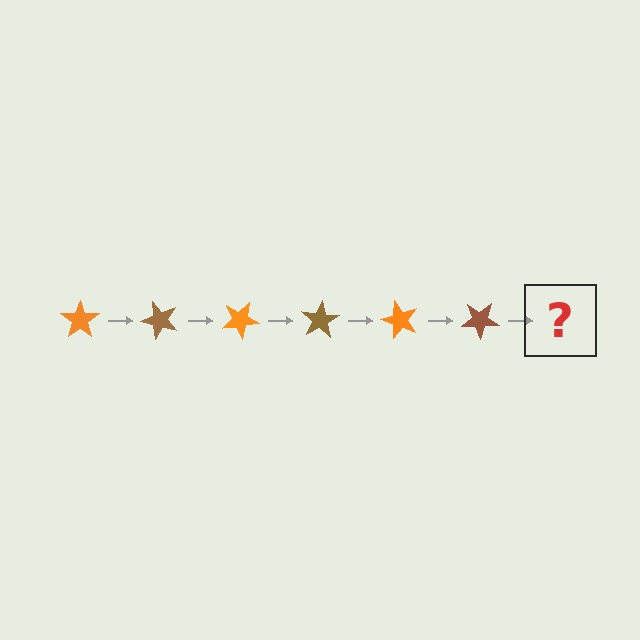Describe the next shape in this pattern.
It should be an orange star, rotated 300 degrees from the start.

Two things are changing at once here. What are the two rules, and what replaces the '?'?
The two rules are that it rotates 50 degrees each step and the color cycles through orange and brown. The '?' should be an orange star, rotated 300 degrees from the start.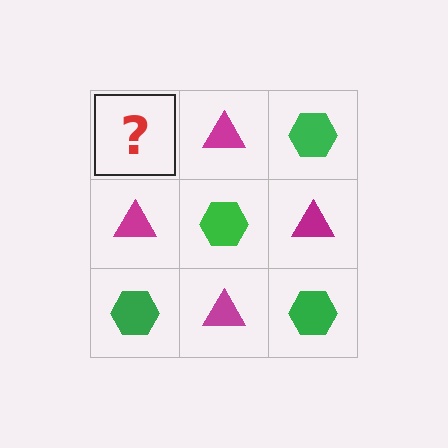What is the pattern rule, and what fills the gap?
The rule is that it alternates green hexagon and magenta triangle in a checkerboard pattern. The gap should be filled with a green hexagon.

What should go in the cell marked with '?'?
The missing cell should contain a green hexagon.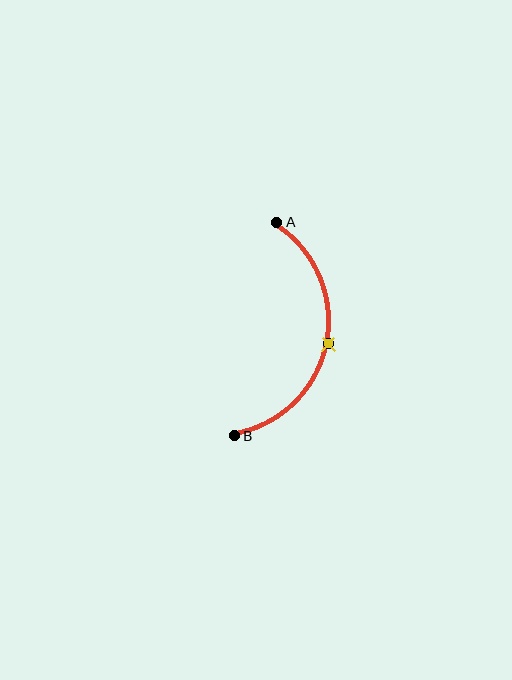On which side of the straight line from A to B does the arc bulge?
The arc bulges to the right of the straight line connecting A and B.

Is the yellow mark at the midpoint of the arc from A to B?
Yes. The yellow mark lies on the arc at equal arc-length from both A and B — it is the arc midpoint.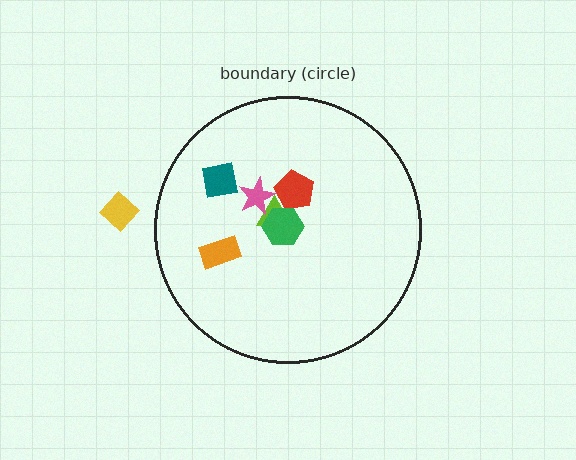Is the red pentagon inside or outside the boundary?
Inside.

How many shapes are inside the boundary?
6 inside, 1 outside.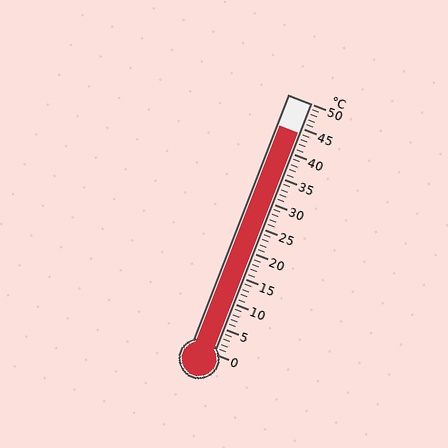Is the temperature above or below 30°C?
The temperature is above 30°C.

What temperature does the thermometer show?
The thermometer shows approximately 44°C.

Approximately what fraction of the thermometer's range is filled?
The thermometer is filled to approximately 90% of its range.